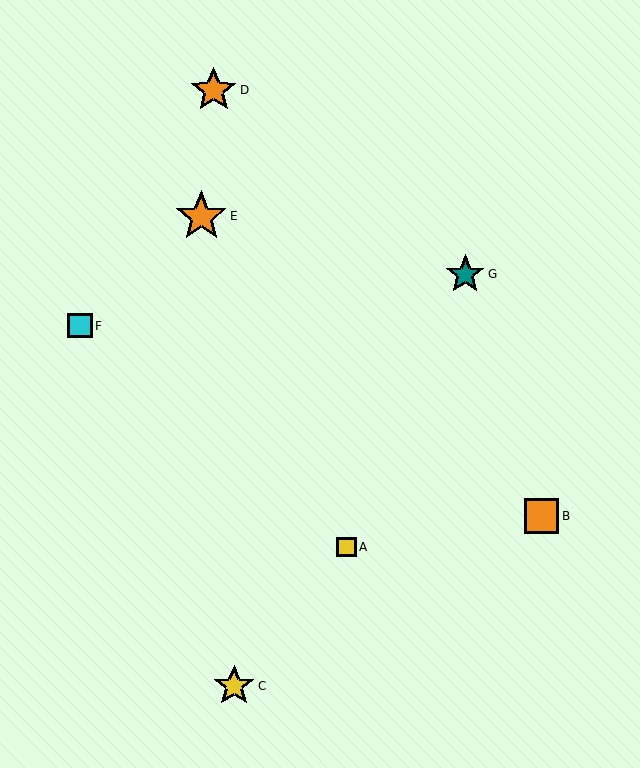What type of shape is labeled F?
Shape F is a cyan square.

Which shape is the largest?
The orange star (labeled E) is the largest.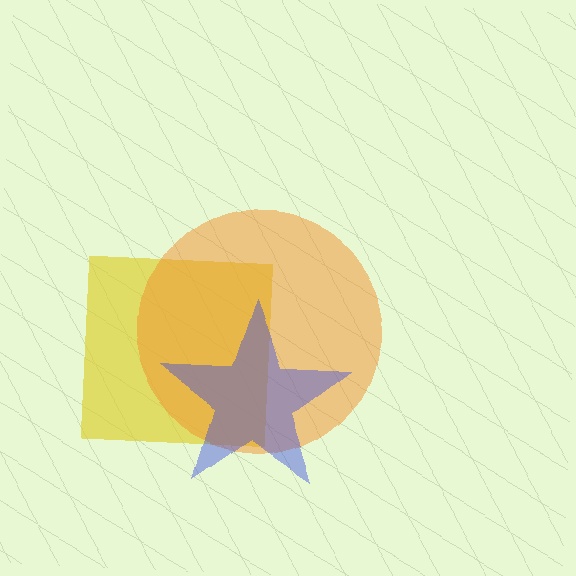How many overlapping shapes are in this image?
There are 3 overlapping shapes in the image.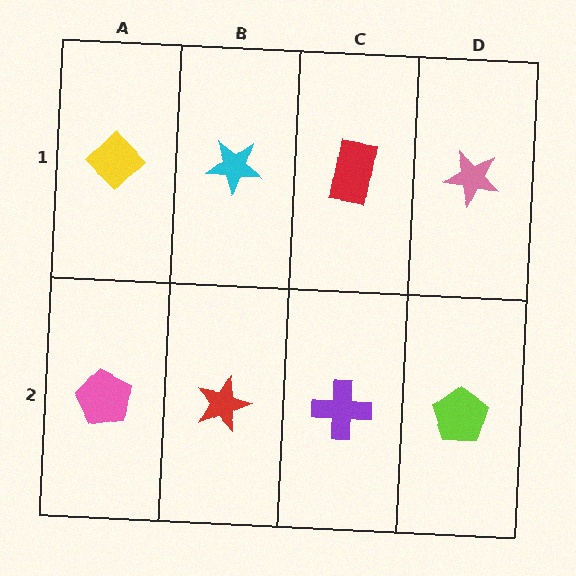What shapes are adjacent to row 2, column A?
A yellow diamond (row 1, column A), a red star (row 2, column B).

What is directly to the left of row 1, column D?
A red rectangle.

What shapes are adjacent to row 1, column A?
A pink pentagon (row 2, column A), a cyan star (row 1, column B).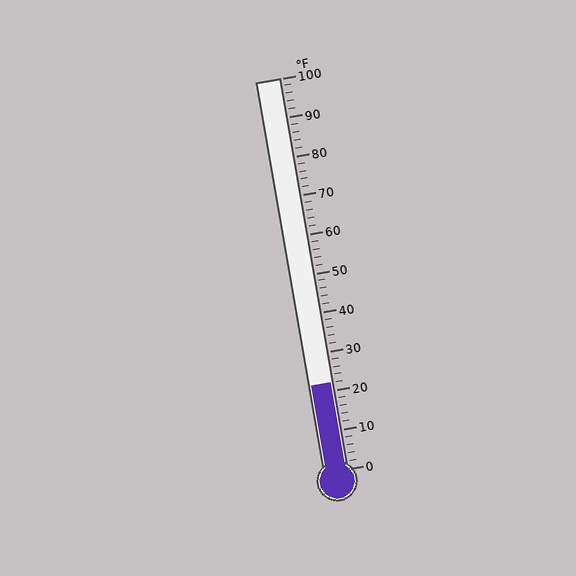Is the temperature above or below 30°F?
The temperature is below 30°F.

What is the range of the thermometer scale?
The thermometer scale ranges from 0°F to 100°F.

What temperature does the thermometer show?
The thermometer shows approximately 22°F.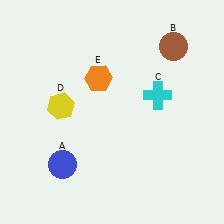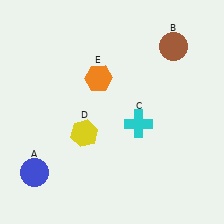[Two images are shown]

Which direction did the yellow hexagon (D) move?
The yellow hexagon (D) moved down.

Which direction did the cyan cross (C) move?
The cyan cross (C) moved down.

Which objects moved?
The objects that moved are: the blue circle (A), the cyan cross (C), the yellow hexagon (D).